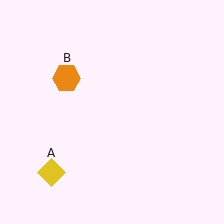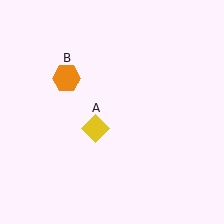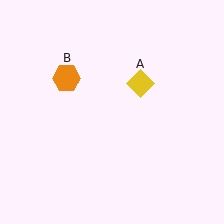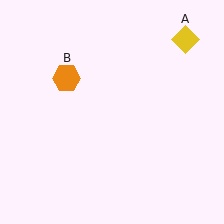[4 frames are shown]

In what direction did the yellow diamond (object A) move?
The yellow diamond (object A) moved up and to the right.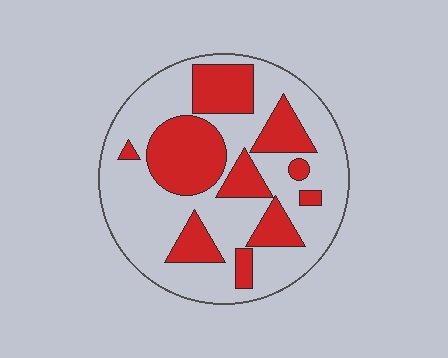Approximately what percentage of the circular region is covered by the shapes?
Approximately 35%.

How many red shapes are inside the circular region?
10.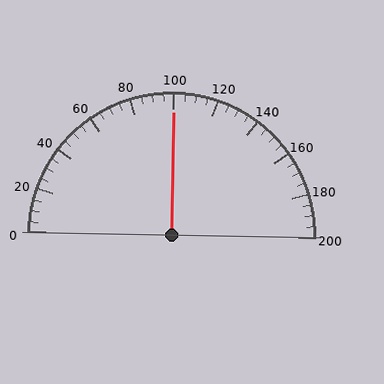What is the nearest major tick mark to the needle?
The nearest major tick mark is 100.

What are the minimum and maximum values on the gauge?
The gauge ranges from 0 to 200.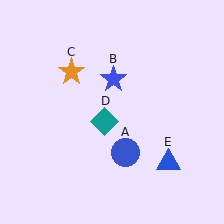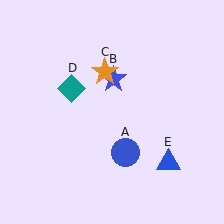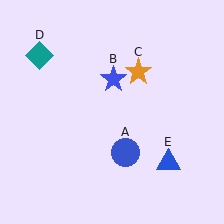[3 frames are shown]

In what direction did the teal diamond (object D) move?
The teal diamond (object D) moved up and to the left.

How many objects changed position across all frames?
2 objects changed position: orange star (object C), teal diamond (object D).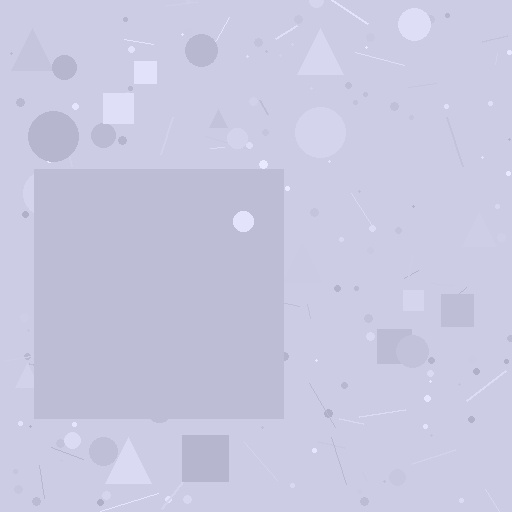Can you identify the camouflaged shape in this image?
The camouflaged shape is a square.